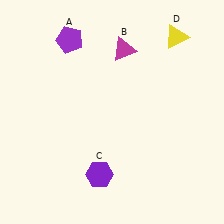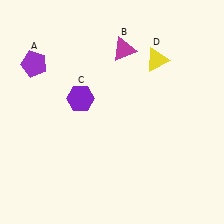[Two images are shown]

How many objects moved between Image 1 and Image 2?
3 objects moved between the two images.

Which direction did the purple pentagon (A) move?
The purple pentagon (A) moved left.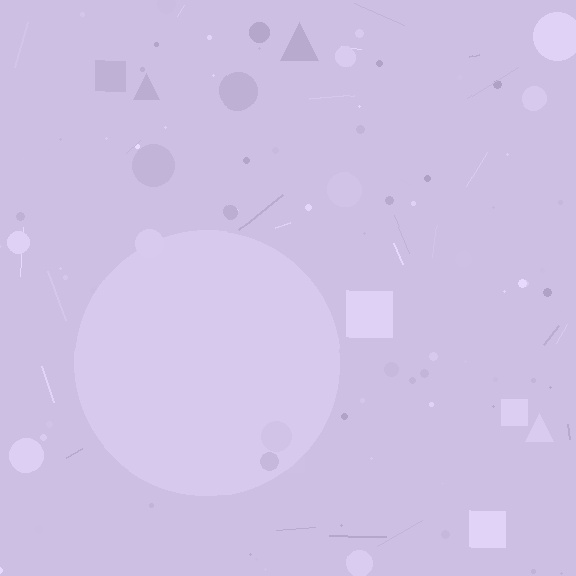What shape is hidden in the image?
A circle is hidden in the image.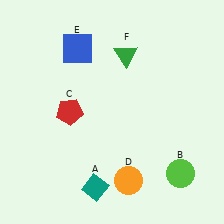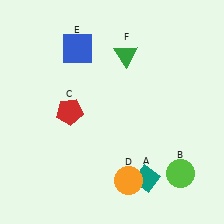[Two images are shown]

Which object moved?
The teal diamond (A) moved right.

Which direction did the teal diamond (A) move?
The teal diamond (A) moved right.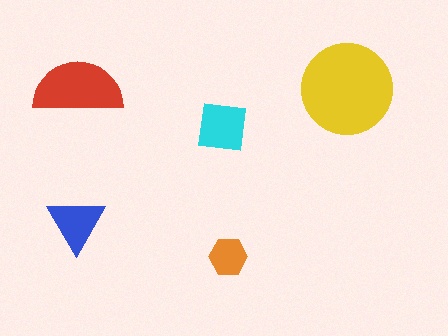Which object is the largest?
The yellow circle.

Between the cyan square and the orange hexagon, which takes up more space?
The cyan square.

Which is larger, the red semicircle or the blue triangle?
The red semicircle.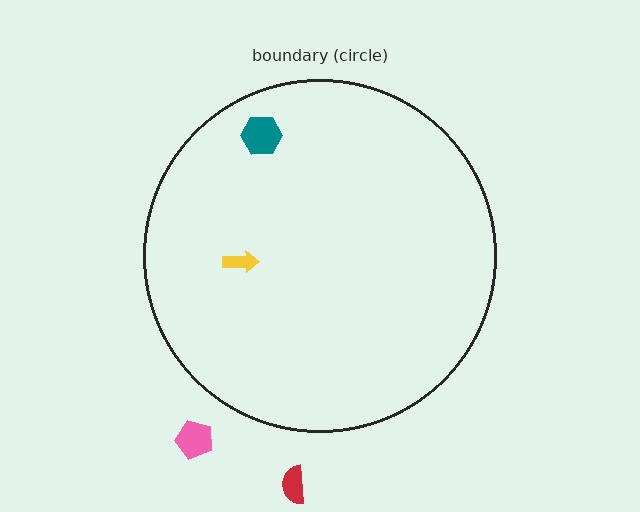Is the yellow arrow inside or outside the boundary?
Inside.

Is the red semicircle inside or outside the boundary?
Outside.